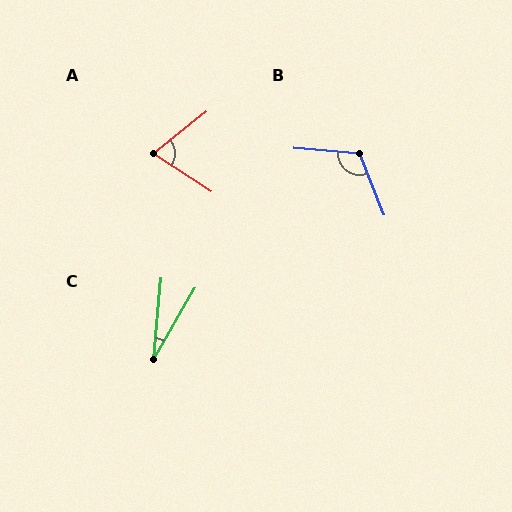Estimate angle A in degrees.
Approximately 72 degrees.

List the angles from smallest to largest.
C (25°), A (72°), B (117°).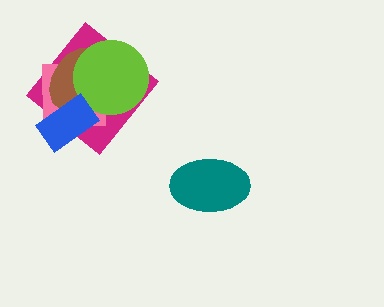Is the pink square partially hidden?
Yes, it is partially covered by another shape.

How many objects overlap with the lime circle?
3 objects overlap with the lime circle.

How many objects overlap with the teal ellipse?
0 objects overlap with the teal ellipse.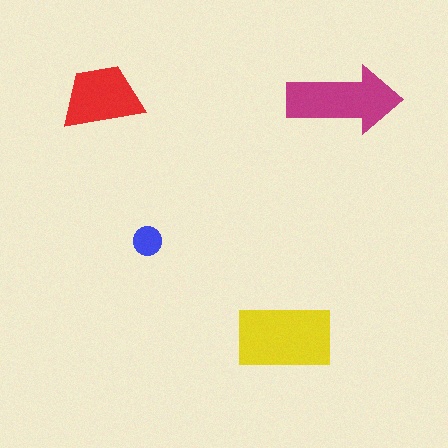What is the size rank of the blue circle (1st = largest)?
4th.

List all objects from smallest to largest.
The blue circle, the red trapezoid, the magenta arrow, the yellow rectangle.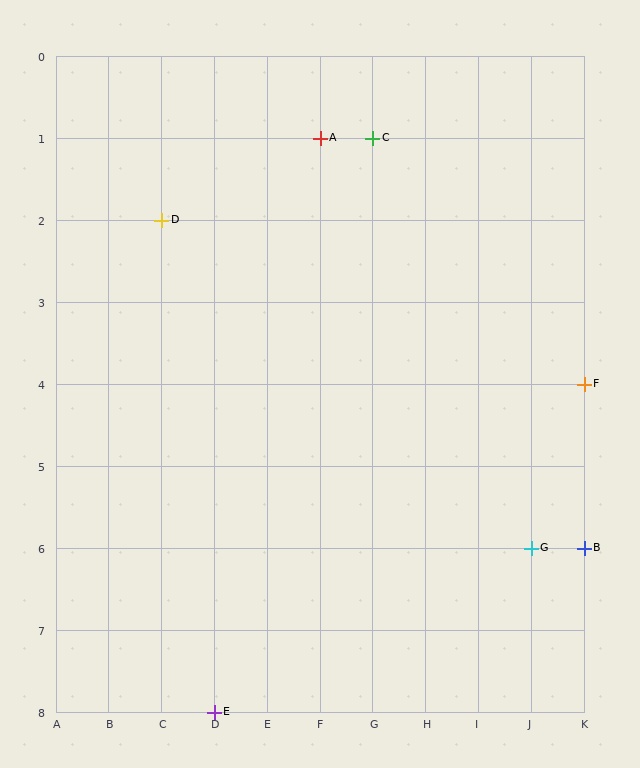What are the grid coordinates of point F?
Point F is at grid coordinates (K, 4).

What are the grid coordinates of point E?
Point E is at grid coordinates (D, 8).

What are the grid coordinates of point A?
Point A is at grid coordinates (F, 1).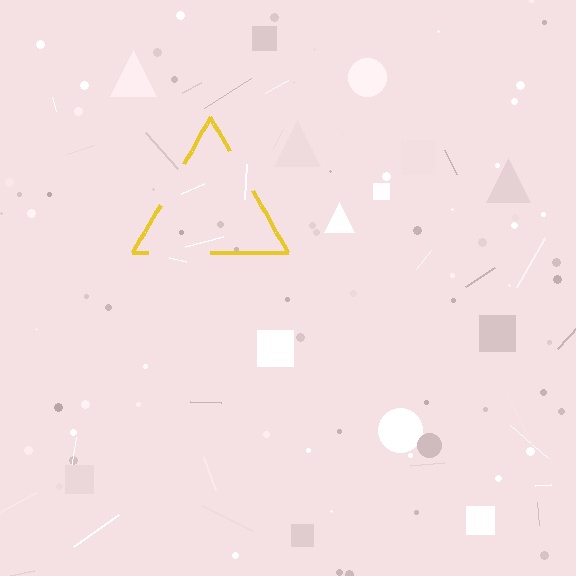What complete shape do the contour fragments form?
The contour fragments form a triangle.